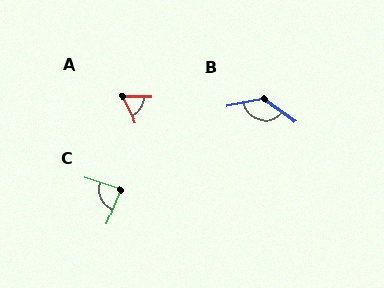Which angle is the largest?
B, at approximately 132 degrees.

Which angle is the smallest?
A, at approximately 62 degrees.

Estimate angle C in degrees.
Approximately 86 degrees.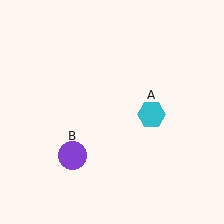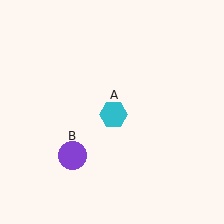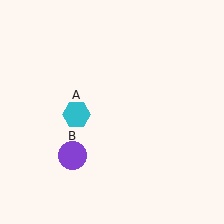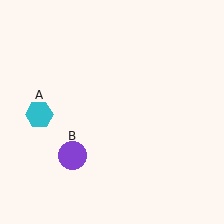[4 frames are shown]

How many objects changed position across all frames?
1 object changed position: cyan hexagon (object A).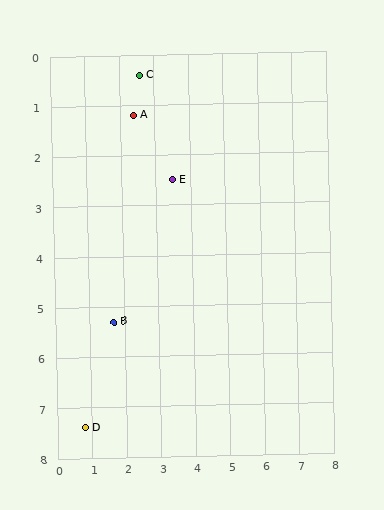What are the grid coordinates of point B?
Point B is at approximately (1.7, 5.3).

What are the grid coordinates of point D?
Point D is at approximately (0.8, 7.4).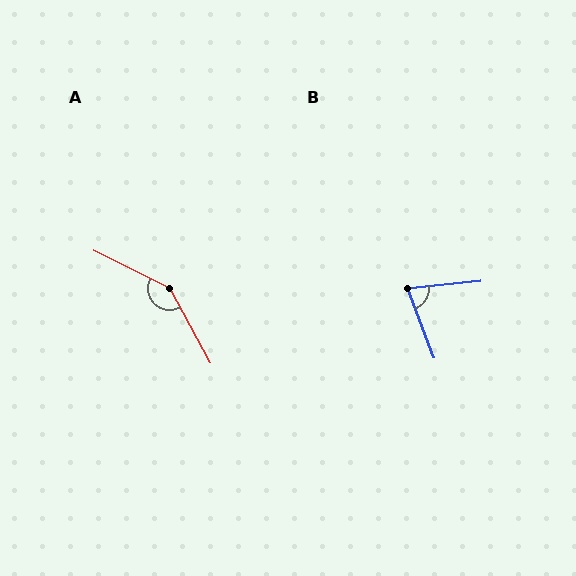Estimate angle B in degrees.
Approximately 75 degrees.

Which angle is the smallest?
B, at approximately 75 degrees.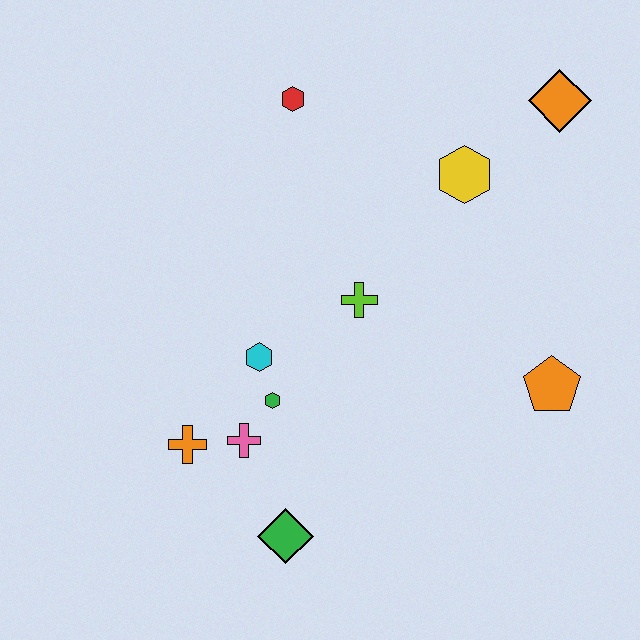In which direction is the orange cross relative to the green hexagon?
The orange cross is to the left of the green hexagon.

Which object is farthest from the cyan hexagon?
The orange diamond is farthest from the cyan hexagon.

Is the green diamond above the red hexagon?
No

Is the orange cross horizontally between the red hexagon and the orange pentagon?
No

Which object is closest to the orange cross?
The pink cross is closest to the orange cross.